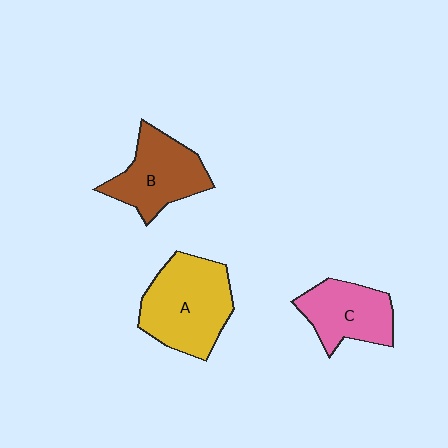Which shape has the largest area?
Shape A (yellow).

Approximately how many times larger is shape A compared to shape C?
Approximately 1.4 times.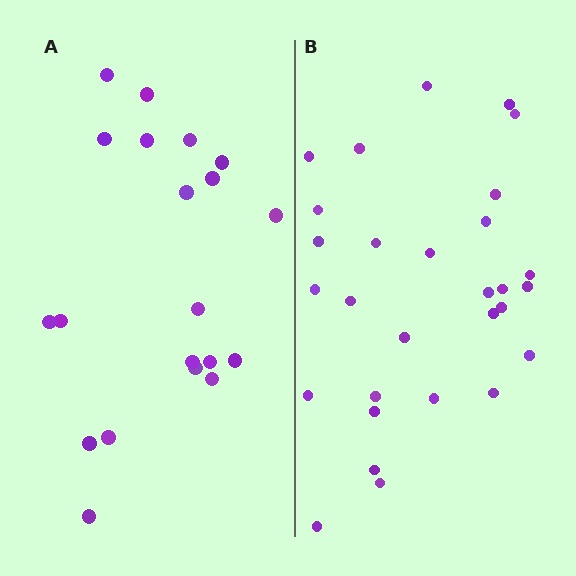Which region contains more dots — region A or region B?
Region B (the right region) has more dots.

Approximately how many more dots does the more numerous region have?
Region B has roughly 8 or so more dots than region A.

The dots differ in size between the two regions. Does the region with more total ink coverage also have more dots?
No. Region A has more total ink coverage because its dots are larger, but region B actually contains more individual dots. Total area can be misleading — the number of items is what matters here.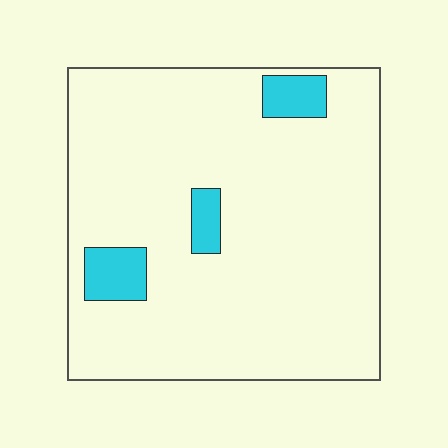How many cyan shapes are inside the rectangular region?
3.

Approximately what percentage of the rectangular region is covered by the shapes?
Approximately 10%.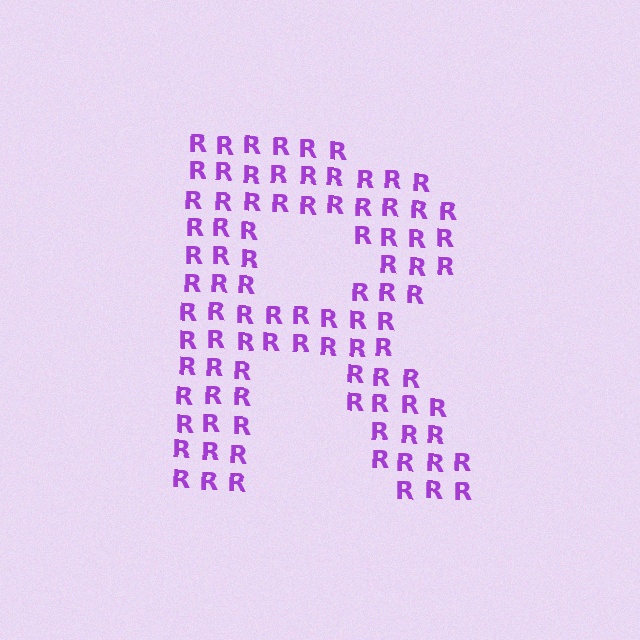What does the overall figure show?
The overall figure shows the letter R.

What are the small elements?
The small elements are letter R's.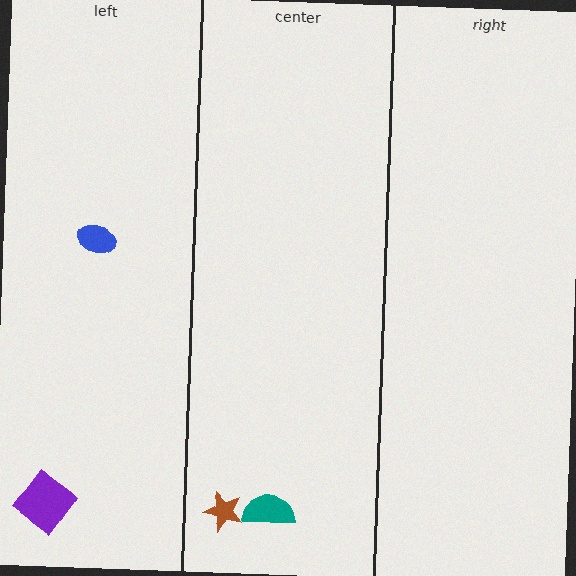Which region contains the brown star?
The center region.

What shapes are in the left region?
The blue ellipse, the purple diamond.